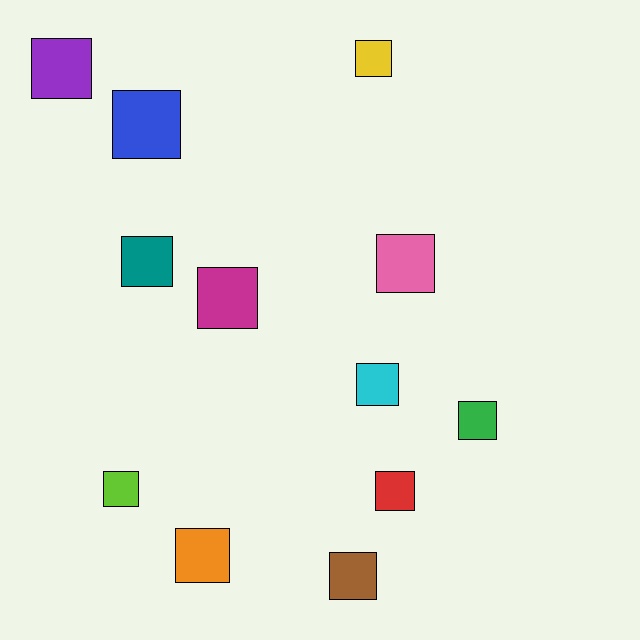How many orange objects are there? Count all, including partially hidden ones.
There is 1 orange object.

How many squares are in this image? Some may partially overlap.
There are 12 squares.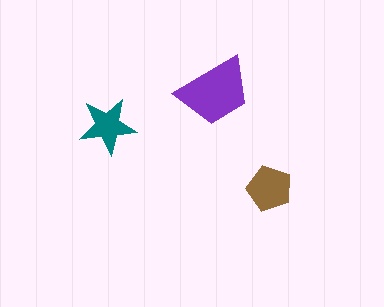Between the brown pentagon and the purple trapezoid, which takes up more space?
The purple trapezoid.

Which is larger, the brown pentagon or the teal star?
The brown pentagon.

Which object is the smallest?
The teal star.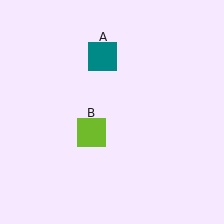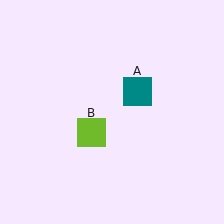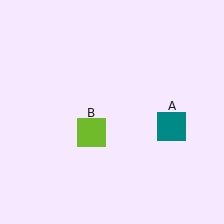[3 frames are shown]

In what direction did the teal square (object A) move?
The teal square (object A) moved down and to the right.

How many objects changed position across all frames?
1 object changed position: teal square (object A).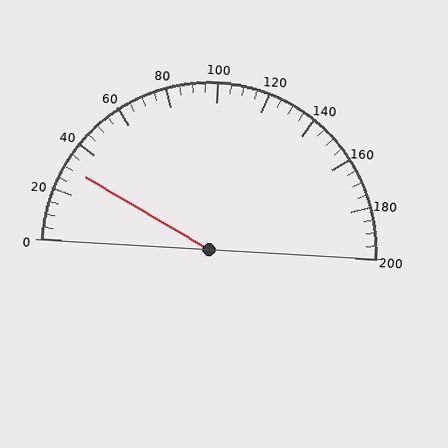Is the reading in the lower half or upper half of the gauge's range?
The reading is in the lower half of the range (0 to 200).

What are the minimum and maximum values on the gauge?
The gauge ranges from 0 to 200.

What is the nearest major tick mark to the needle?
The nearest major tick mark is 40.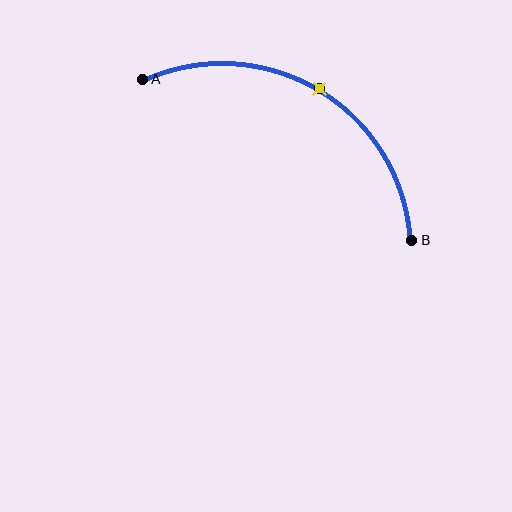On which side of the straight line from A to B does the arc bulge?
The arc bulges above the straight line connecting A and B.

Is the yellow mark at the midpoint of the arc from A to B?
Yes. The yellow mark lies on the arc at equal arc-length from both A and B — it is the arc midpoint.